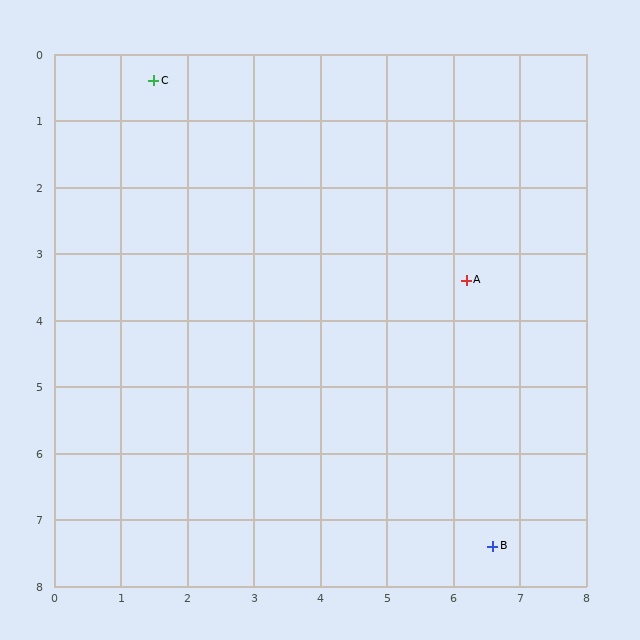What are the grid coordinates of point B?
Point B is at approximately (6.6, 7.4).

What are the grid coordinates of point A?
Point A is at approximately (6.2, 3.4).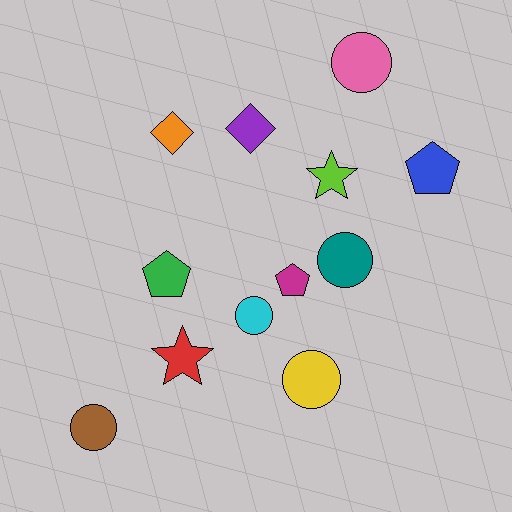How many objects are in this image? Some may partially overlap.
There are 12 objects.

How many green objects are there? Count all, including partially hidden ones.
There is 1 green object.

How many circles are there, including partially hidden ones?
There are 5 circles.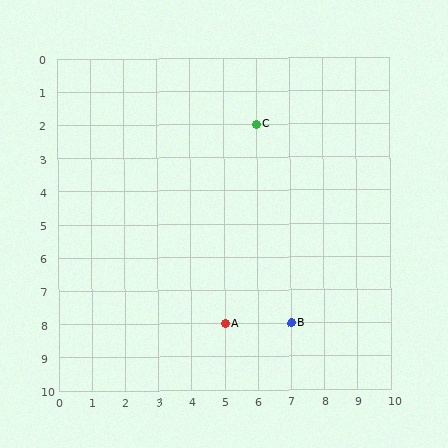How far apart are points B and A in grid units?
Points B and A are 2 columns apart.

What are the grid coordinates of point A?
Point A is at grid coordinates (5, 8).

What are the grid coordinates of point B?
Point B is at grid coordinates (7, 8).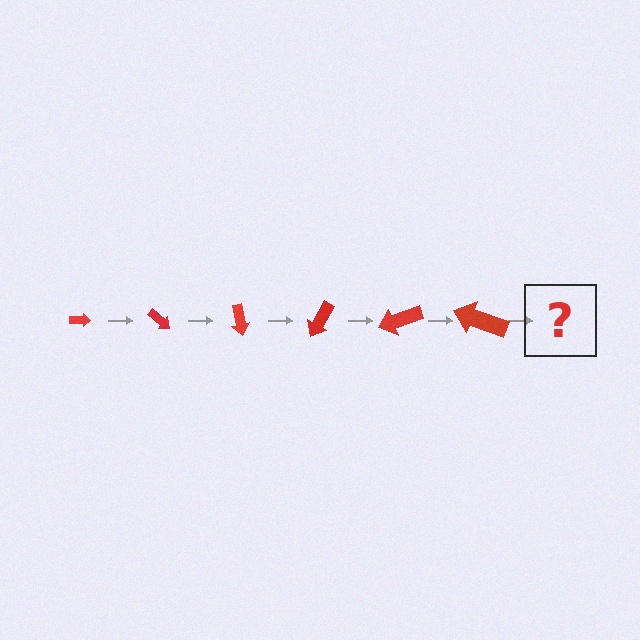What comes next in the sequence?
The next element should be an arrow, larger than the previous one and rotated 240 degrees from the start.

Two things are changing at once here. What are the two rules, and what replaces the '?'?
The two rules are that the arrow grows larger each step and it rotates 40 degrees each step. The '?' should be an arrow, larger than the previous one and rotated 240 degrees from the start.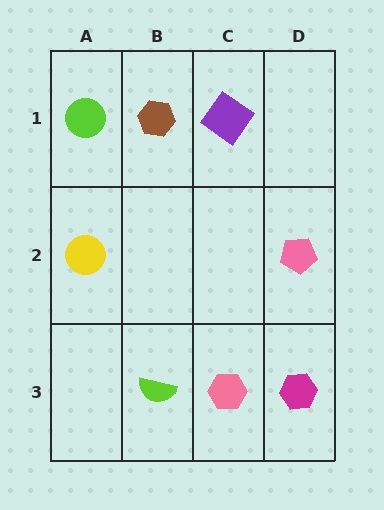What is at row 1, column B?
A brown hexagon.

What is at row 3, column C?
A pink hexagon.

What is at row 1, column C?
A purple diamond.